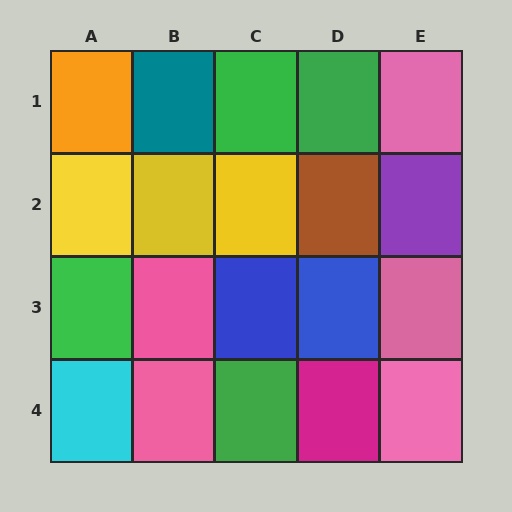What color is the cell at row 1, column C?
Green.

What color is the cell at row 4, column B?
Pink.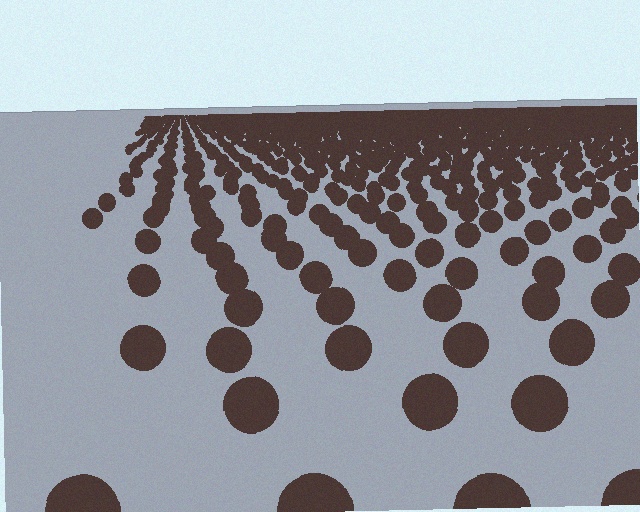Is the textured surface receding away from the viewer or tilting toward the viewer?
The surface is receding away from the viewer. Texture elements get smaller and denser toward the top.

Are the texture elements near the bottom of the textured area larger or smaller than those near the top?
Larger. Near the bottom, elements are closer to the viewer and appear at a bigger on-screen size.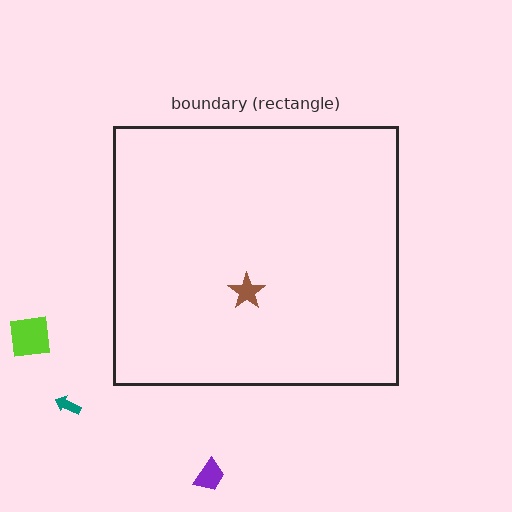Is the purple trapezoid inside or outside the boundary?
Outside.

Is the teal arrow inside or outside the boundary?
Outside.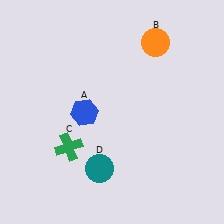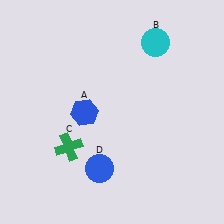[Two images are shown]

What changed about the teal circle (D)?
In Image 1, D is teal. In Image 2, it changed to blue.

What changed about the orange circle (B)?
In Image 1, B is orange. In Image 2, it changed to cyan.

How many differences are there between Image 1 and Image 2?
There are 2 differences between the two images.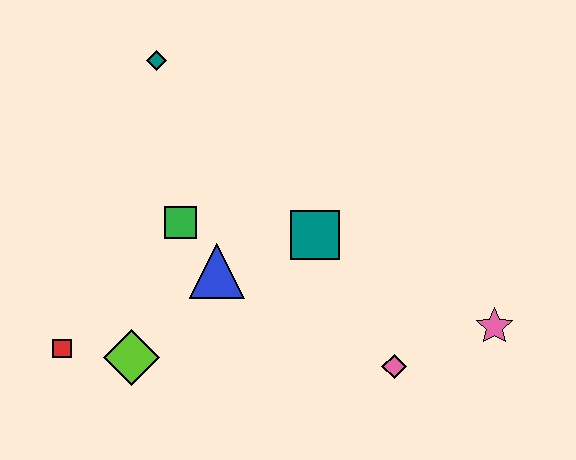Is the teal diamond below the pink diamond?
No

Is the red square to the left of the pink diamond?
Yes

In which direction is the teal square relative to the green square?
The teal square is to the right of the green square.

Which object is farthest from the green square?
The pink star is farthest from the green square.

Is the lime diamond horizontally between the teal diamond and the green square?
No